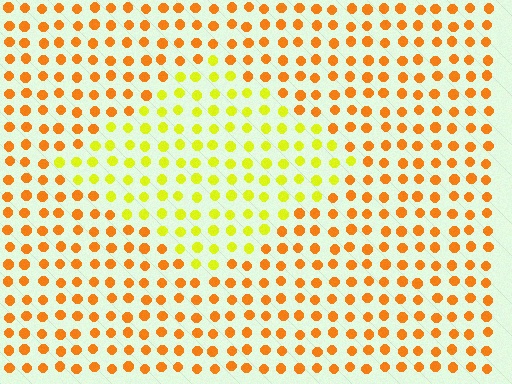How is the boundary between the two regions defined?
The boundary is defined purely by a slight shift in hue (about 39 degrees). Spacing, size, and orientation are identical on both sides.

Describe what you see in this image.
The image is filled with small orange elements in a uniform arrangement. A diamond-shaped region is visible where the elements are tinted to a slightly different hue, forming a subtle color boundary.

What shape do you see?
I see a diamond.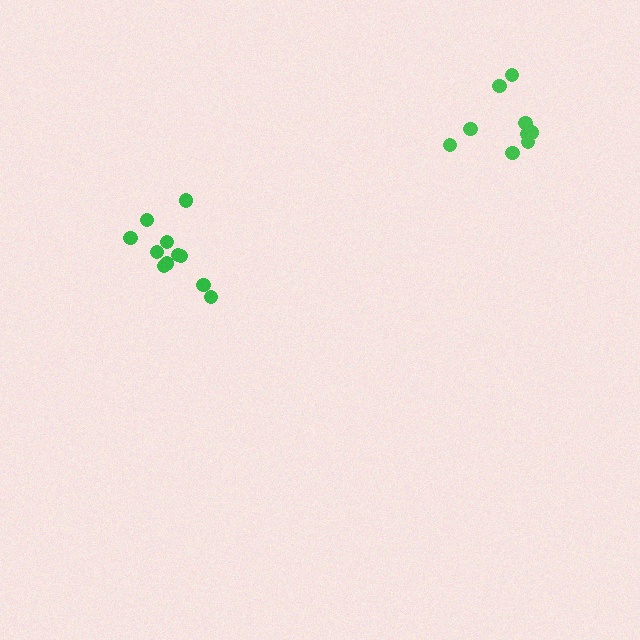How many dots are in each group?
Group 1: 9 dots, Group 2: 11 dots (20 total).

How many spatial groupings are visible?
There are 2 spatial groupings.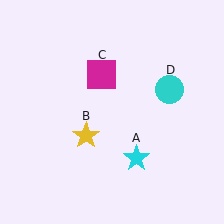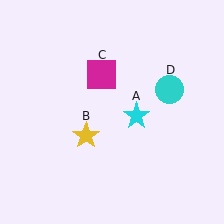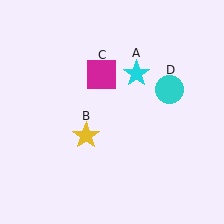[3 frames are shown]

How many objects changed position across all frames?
1 object changed position: cyan star (object A).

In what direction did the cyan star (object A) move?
The cyan star (object A) moved up.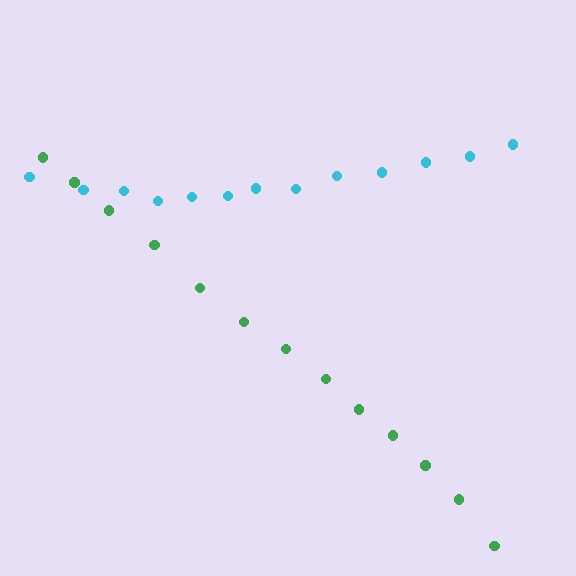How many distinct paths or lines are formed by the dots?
There are 2 distinct paths.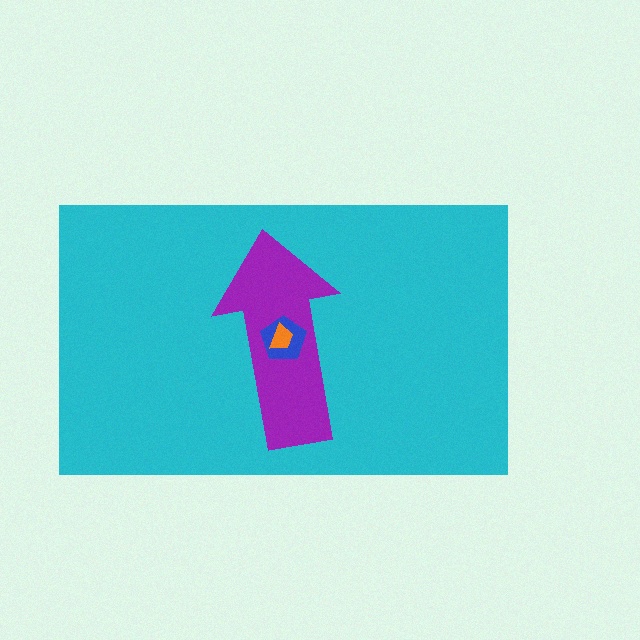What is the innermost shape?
The orange trapezoid.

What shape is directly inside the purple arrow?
The blue pentagon.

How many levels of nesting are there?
4.